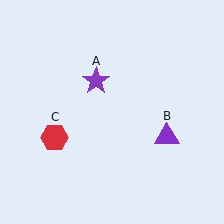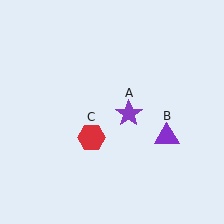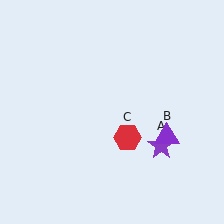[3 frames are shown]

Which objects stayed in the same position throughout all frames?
Purple triangle (object B) remained stationary.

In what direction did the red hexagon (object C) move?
The red hexagon (object C) moved right.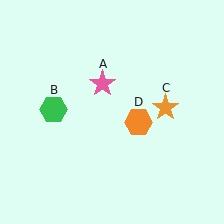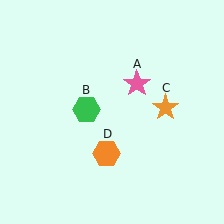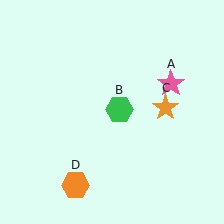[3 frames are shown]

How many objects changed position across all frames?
3 objects changed position: pink star (object A), green hexagon (object B), orange hexagon (object D).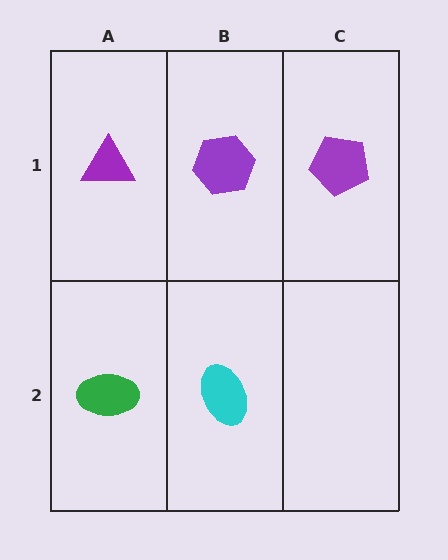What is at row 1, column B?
A purple hexagon.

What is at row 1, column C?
A purple pentagon.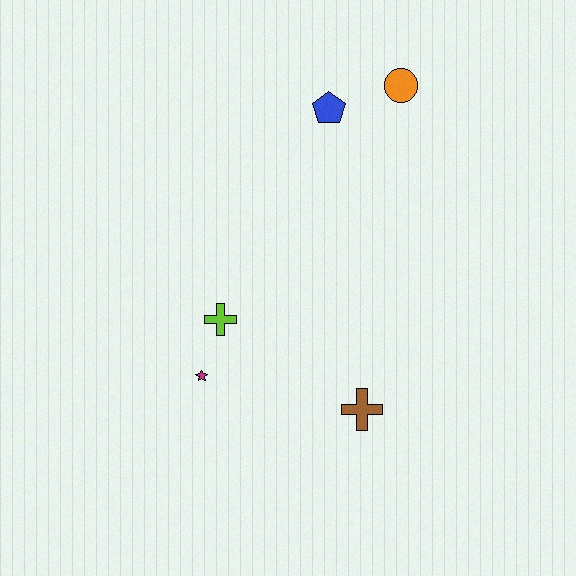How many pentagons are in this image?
There is 1 pentagon.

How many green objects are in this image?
There are no green objects.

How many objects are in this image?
There are 5 objects.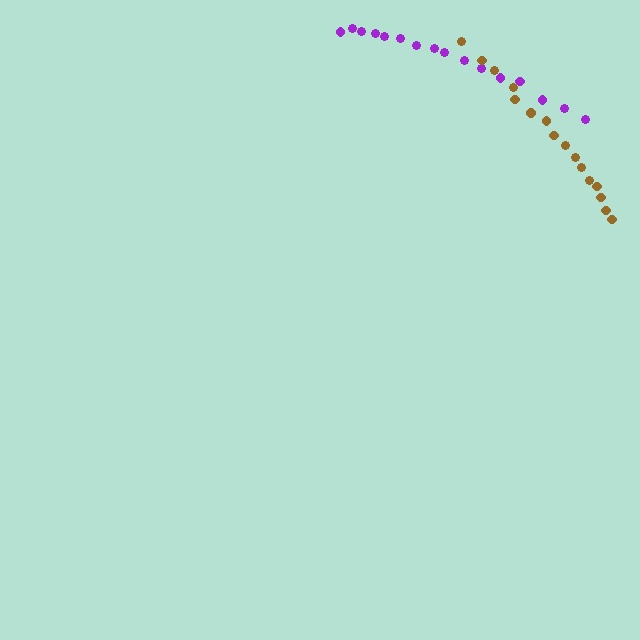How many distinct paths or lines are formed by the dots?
There are 2 distinct paths.